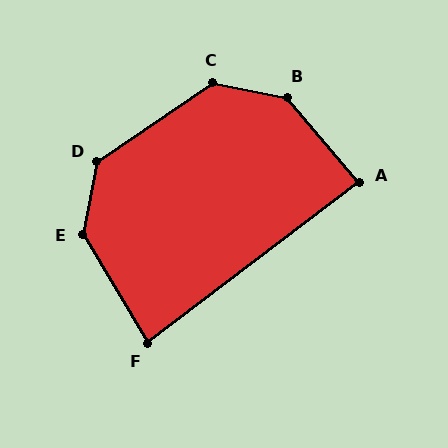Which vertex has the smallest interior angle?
F, at approximately 84 degrees.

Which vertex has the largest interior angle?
B, at approximately 141 degrees.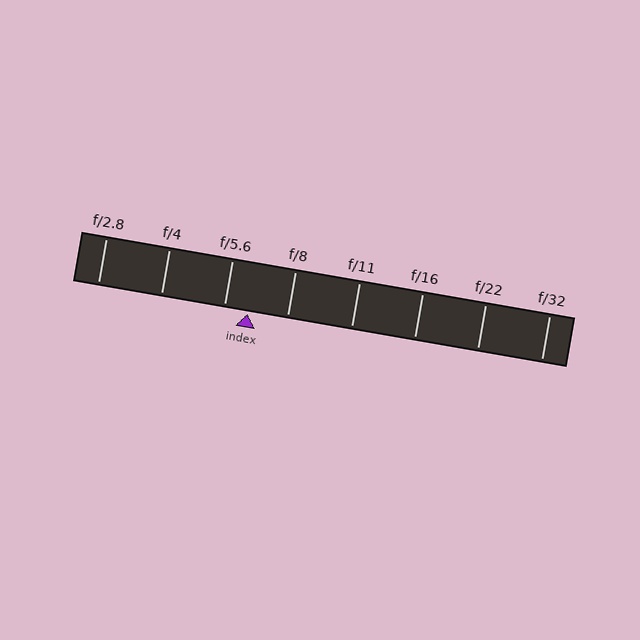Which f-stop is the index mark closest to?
The index mark is closest to f/5.6.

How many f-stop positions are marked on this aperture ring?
There are 8 f-stop positions marked.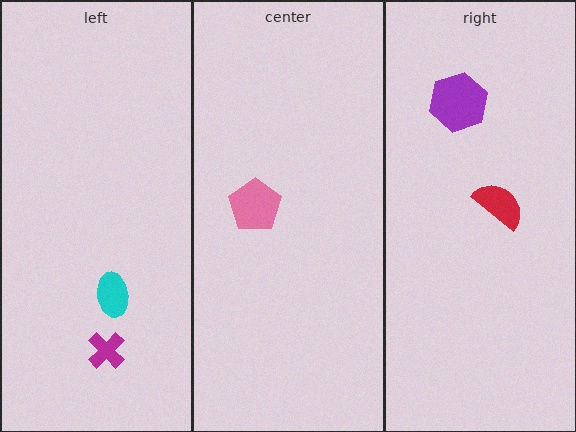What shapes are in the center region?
The pink pentagon.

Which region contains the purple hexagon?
The right region.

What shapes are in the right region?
The red semicircle, the purple hexagon.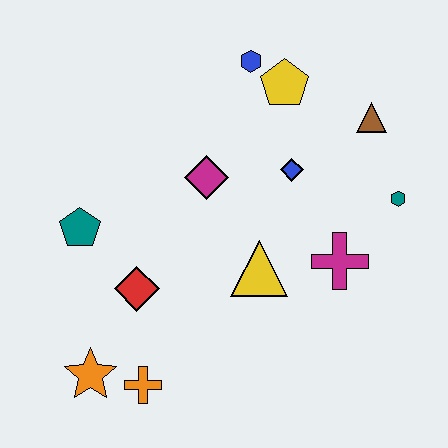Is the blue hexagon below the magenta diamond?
No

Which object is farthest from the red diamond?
The brown triangle is farthest from the red diamond.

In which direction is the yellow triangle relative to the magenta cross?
The yellow triangle is to the left of the magenta cross.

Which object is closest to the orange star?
The orange cross is closest to the orange star.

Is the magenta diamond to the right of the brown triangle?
No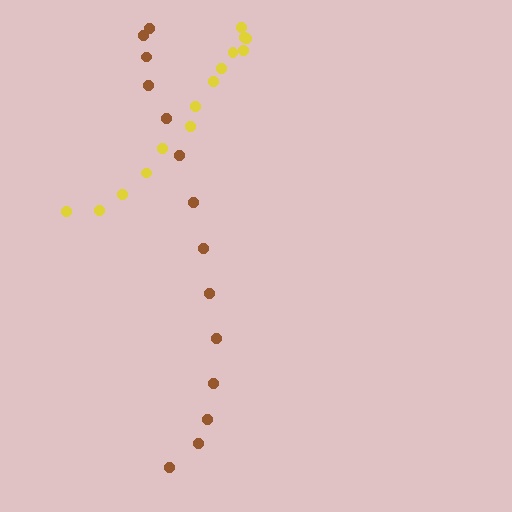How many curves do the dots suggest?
There are 2 distinct paths.